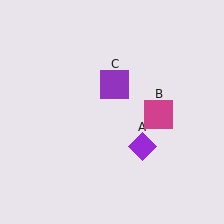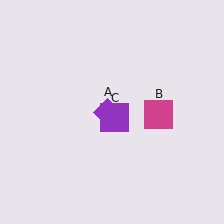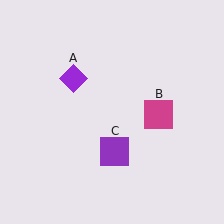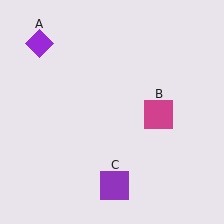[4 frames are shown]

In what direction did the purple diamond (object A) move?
The purple diamond (object A) moved up and to the left.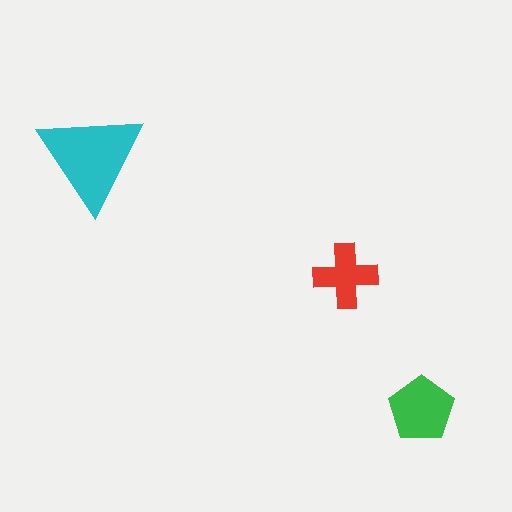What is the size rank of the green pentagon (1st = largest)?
2nd.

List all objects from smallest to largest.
The red cross, the green pentagon, the cyan triangle.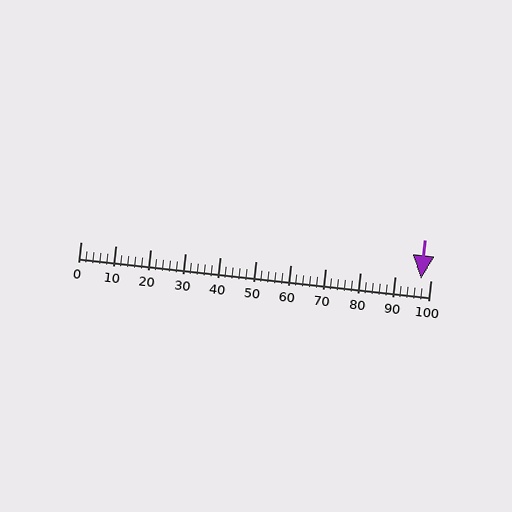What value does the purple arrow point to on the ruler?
The purple arrow points to approximately 97.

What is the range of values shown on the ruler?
The ruler shows values from 0 to 100.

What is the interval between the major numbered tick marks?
The major tick marks are spaced 10 units apart.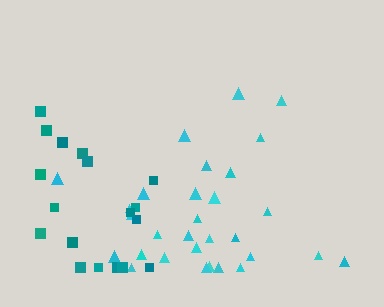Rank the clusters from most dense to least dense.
teal, cyan.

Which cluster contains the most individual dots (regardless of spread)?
Cyan (30).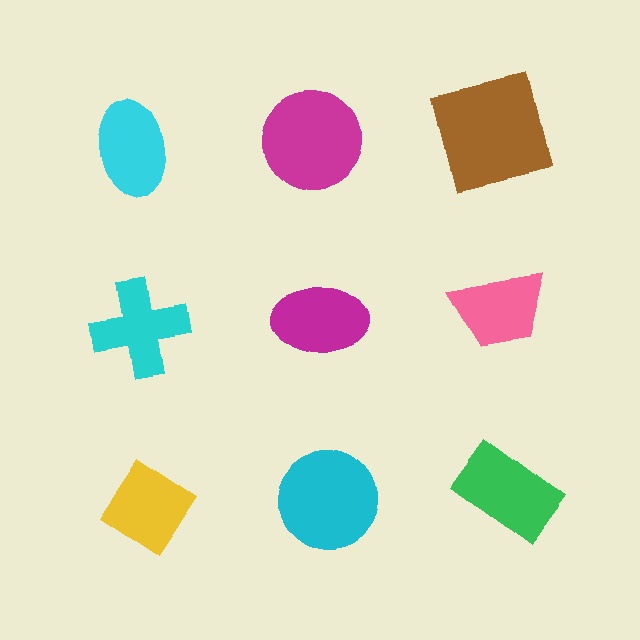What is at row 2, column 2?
A magenta ellipse.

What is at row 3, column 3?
A green rectangle.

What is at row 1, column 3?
A brown square.